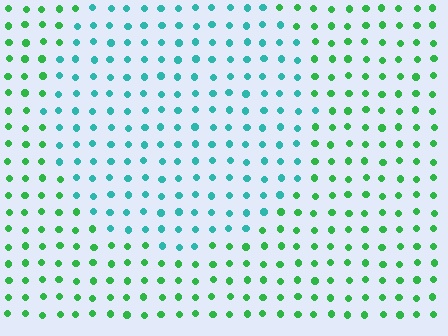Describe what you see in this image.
The image is filled with small green elements in a uniform arrangement. A circle-shaped region is visible where the elements are tinted to a slightly different hue, forming a subtle color boundary.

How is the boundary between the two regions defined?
The boundary is defined purely by a slight shift in hue (about 46 degrees). Spacing, size, and orientation are identical on both sides.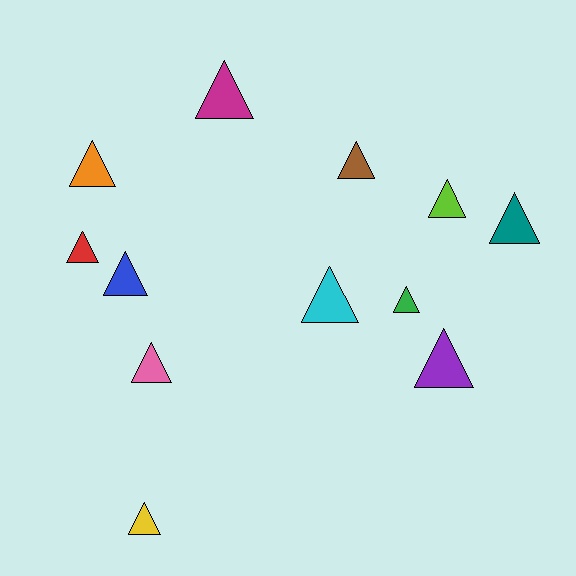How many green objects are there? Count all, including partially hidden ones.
There is 1 green object.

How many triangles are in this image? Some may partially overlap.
There are 12 triangles.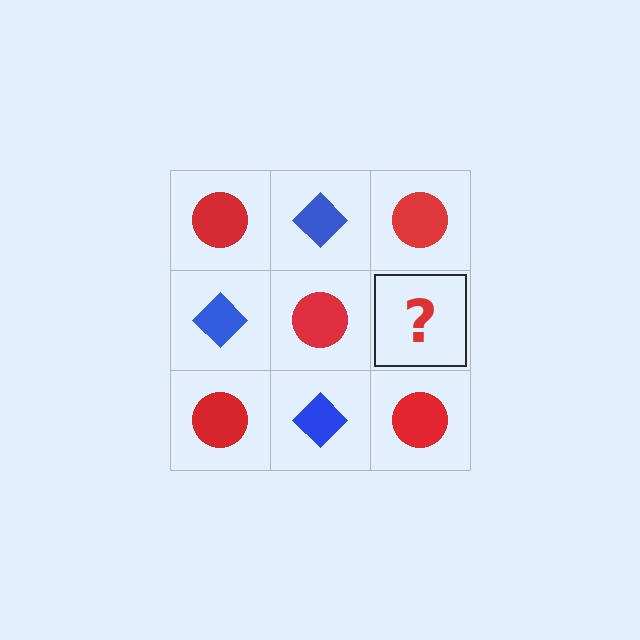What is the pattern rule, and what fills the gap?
The rule is that it alternates red circle and blue diamond in a checkerboard pattern. The gap should be filled with a blue diamond.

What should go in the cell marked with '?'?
The missing cell should contain a blue diamond.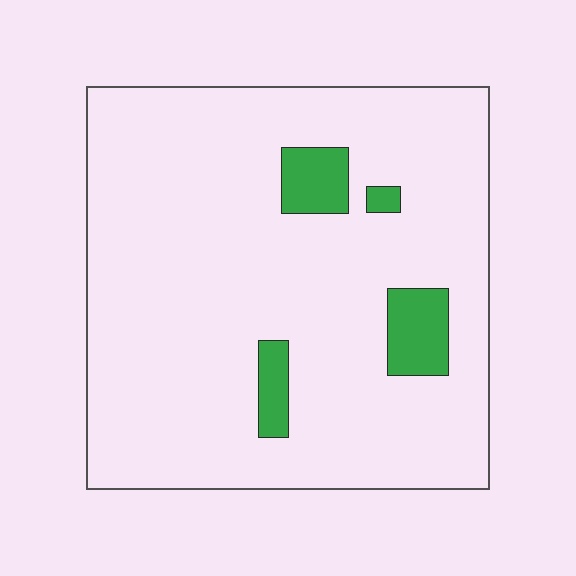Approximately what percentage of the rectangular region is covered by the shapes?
Approximately 10%.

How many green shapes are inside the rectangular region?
4.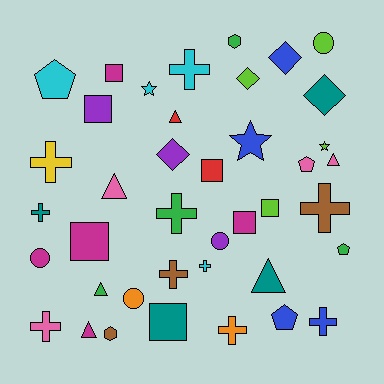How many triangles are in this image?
There are 6 triangles.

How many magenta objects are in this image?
There are 5 magenta objects.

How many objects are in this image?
There are 40 objects.